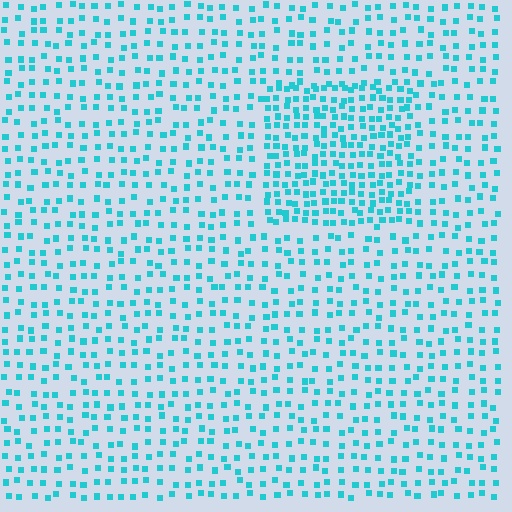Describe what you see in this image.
The image contains small cyan elements arranged at two different densities. A rectangle-shaped region is visible where the elements are more densely packed than the surrounding area.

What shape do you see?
I see a rectangle.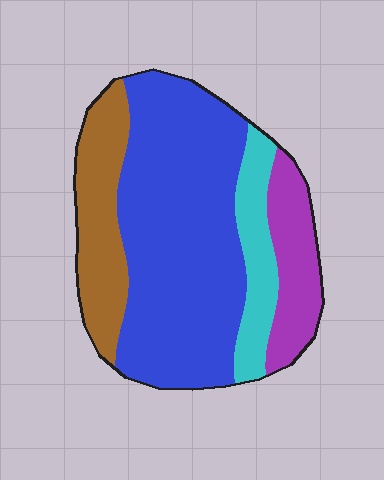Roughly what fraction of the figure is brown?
Brown covers about 20% of the figure.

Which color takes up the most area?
Blue, at roughly 55%.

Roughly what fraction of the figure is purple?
Purple covers about 15% of the figure.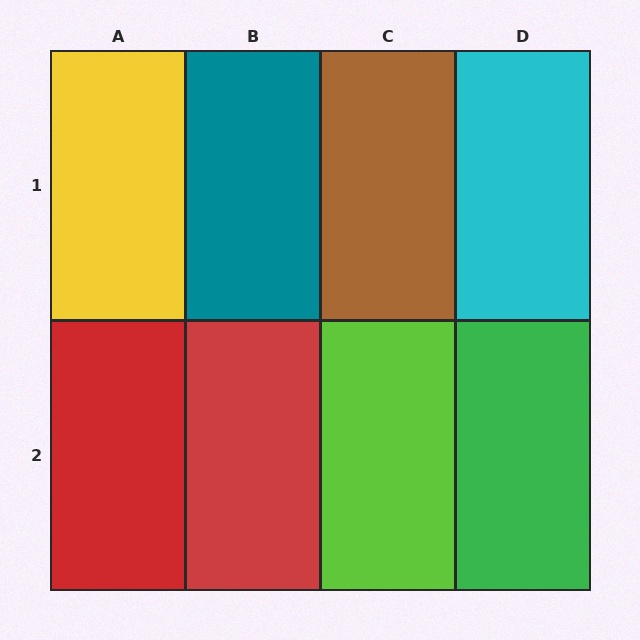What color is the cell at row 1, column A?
Yellow.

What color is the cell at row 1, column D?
Cyan.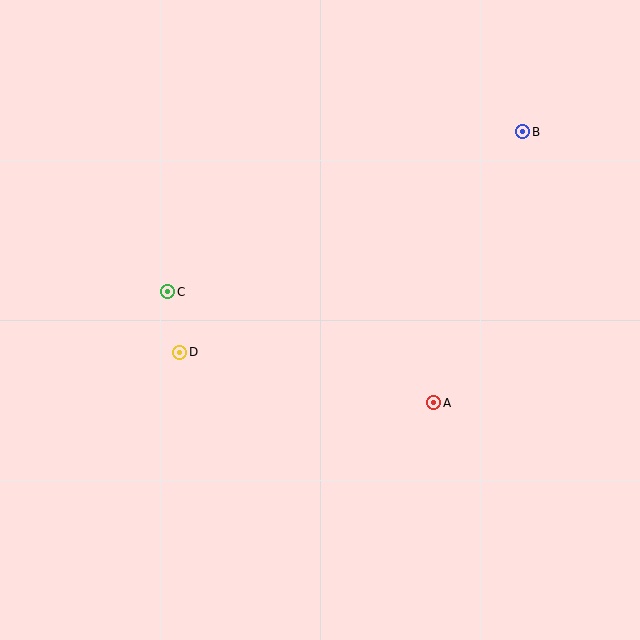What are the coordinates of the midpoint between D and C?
The midpoint between D and C is at (174, 322).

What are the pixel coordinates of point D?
Point D is at (180, 352).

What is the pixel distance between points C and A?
The distance between C and A is 288 pixels.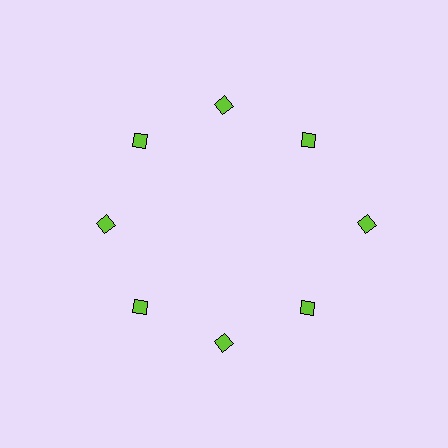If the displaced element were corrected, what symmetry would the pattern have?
It would have 8-fold rotational symmetry — the pattern would map onto itself every 45 degrees.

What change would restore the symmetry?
The symmetry would be restored by moving it inward, back onto the ring so that all 8 diamonds sit at equal angles and equal distance from the center.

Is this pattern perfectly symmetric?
No. The 8 lime diamonds are arranged in a ring, but one element near the 3 o'clock position is pushed outward from the center, breaking the 8-fold rotational symmetry.